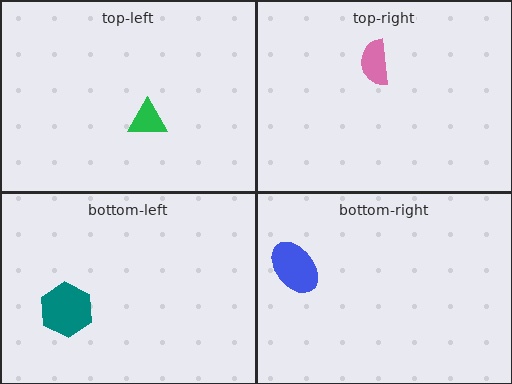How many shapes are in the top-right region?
1.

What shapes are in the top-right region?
The pink semicircle.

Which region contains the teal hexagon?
The bottom-left region.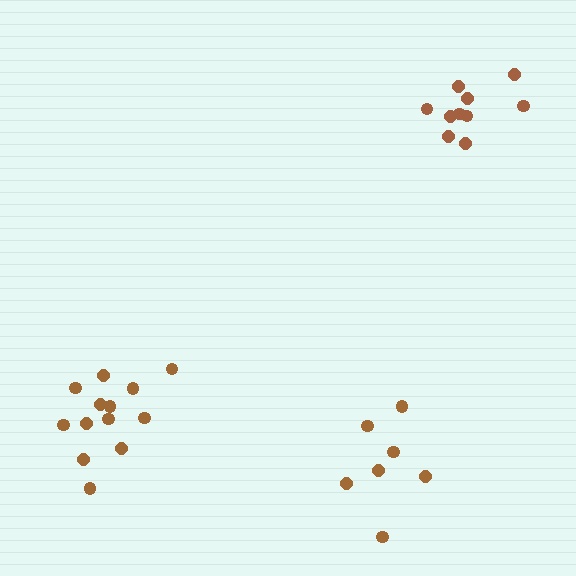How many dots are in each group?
Group 1: 13 dots, Group 2: 10 dots, Group 3: 7 dots (30 total).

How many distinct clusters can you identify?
There are 3 distinct clusters.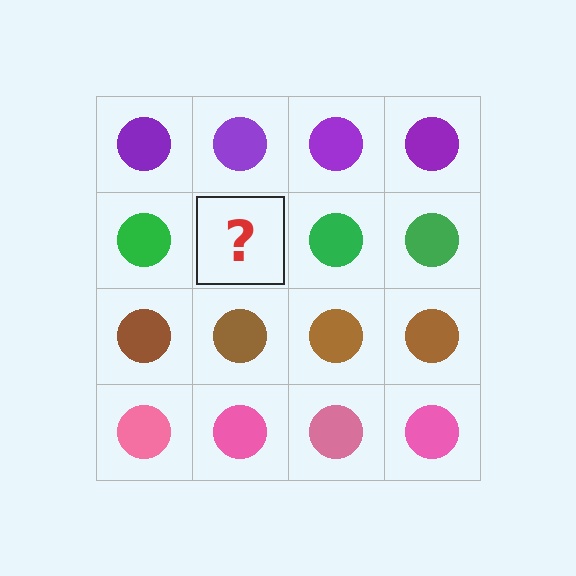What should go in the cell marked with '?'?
The missing cell should contain a green circle.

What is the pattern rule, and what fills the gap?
The rule is that each row has a consistent color. The gap should be filled with a green circle.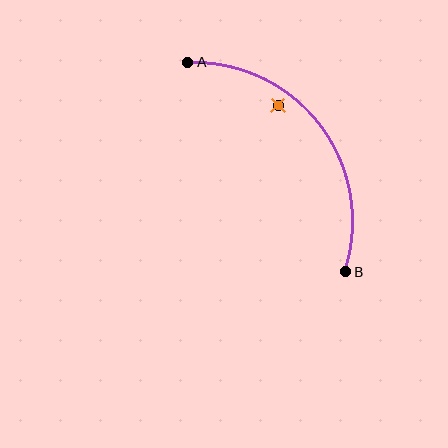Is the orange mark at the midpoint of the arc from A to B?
No — the orange mark does not lie on the arc at all. It sits slightly inside the curve.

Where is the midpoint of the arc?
The arc midpoint is the point on the curve farthest from the straight line joining A and B. It sits above and to the right of that line.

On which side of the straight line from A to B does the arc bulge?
The arc bulges above and to the right of the straight line connecting A and B.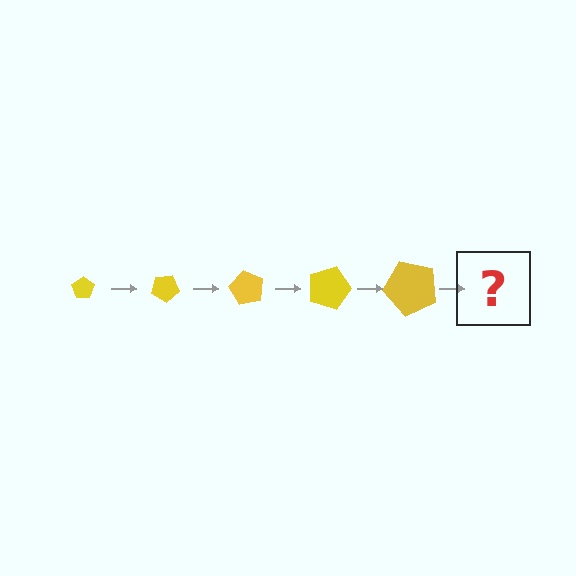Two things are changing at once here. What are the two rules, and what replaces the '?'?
The two rules are that the pentagon grows larger each step and it rotates 30 degrees each step. The '?' should be a pentagon, larger than the previous one and rotated 150 degrees from the start.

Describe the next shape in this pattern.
It should be a pentagon, larger than the previous one and rotated 150 degrees from the start.